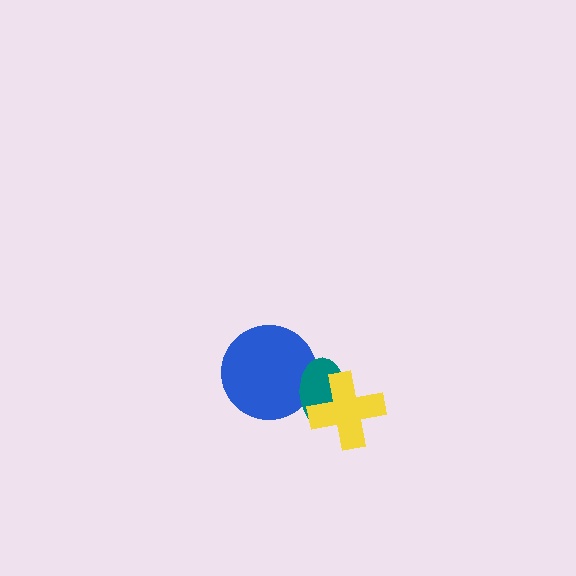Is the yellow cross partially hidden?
No, no other shape covers it.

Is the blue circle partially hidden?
Yes, it is partially covered by another shape.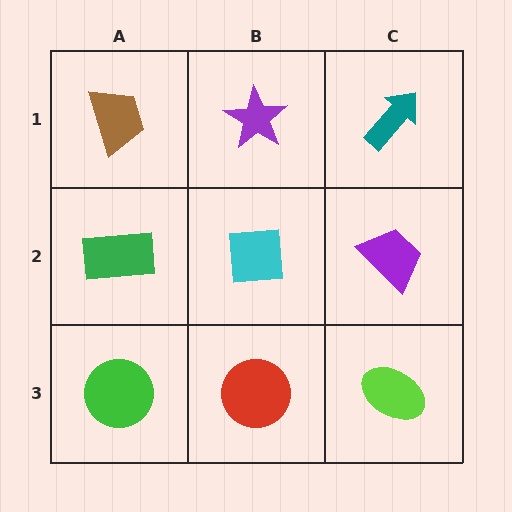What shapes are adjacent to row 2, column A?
A brown trapezoid (row 1, column A), a green circle (row 3, column A), a cyan square (row 2, column B).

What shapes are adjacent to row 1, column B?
A cyan square (row 2, column B), a brown trapezoid (row 1, column A), a teal arrow (row 1, column C).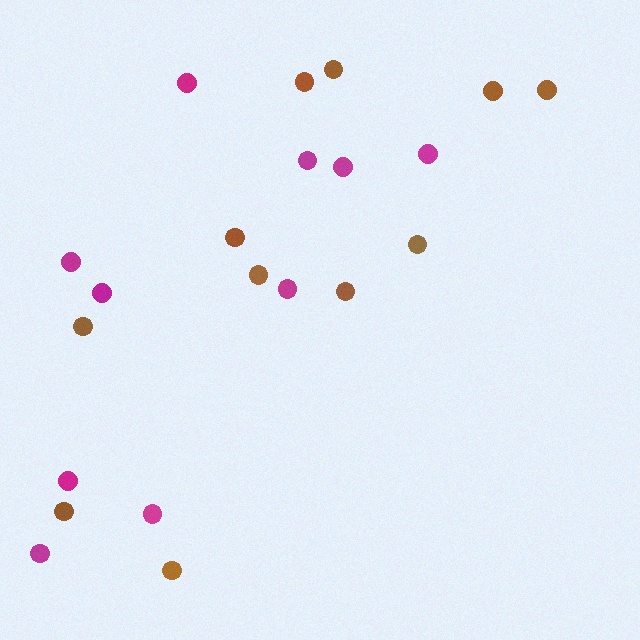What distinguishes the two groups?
There are 2 groups: one group of magenta circles (10) and one group of brown circles (11).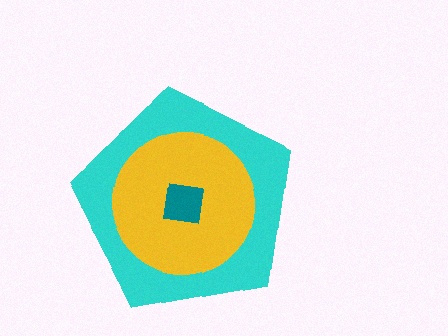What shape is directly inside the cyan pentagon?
The yellow circle.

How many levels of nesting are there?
3.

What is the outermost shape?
The cyan pentagon.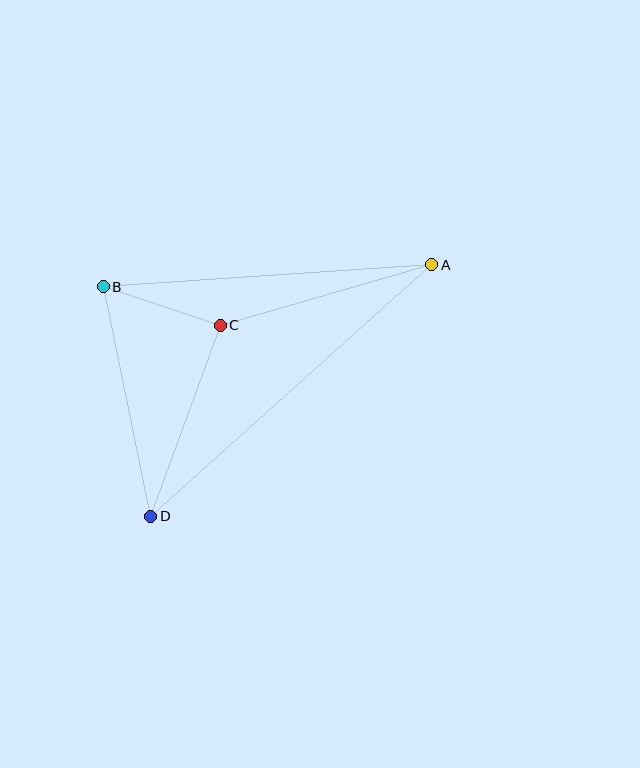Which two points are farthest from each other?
Points A and D are farthest from each other.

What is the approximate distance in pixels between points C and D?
The distance between C and D is approximately 203 pixels.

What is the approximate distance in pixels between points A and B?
The distance between A and B is approximately 329 pixels.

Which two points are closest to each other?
Points B and C are closest to each other.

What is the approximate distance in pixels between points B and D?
The distance between B and D is approximately 234 pixels.